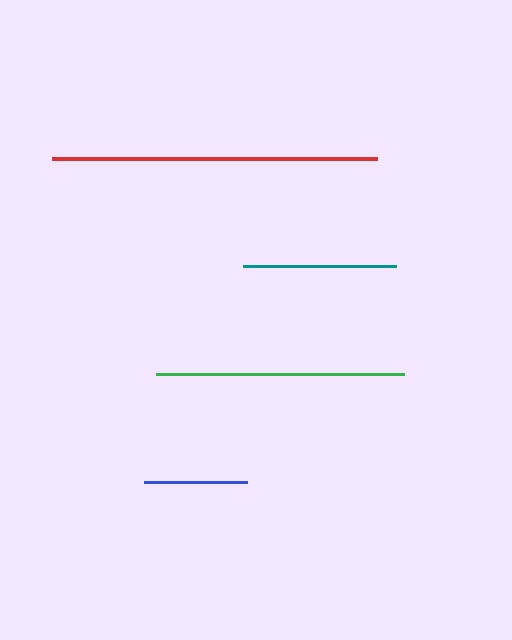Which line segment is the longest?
The red line is the longest at approximately 325 pixels.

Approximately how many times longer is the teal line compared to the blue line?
The teal line is approximately 1.5 times the length of the blue line.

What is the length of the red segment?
The red segment is approximately 325 pixels long.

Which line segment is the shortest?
The blue line is the shortest at approximately 104 pixels.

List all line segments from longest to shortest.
From longest to shortest: red, green, teal, blue.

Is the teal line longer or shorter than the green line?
The green line is longer than the teal line.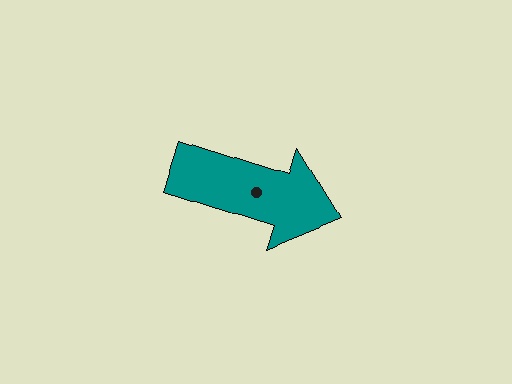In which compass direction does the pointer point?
East.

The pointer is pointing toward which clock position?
Roughly 4 o'clock.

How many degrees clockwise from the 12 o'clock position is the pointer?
Approximately 108 degrees.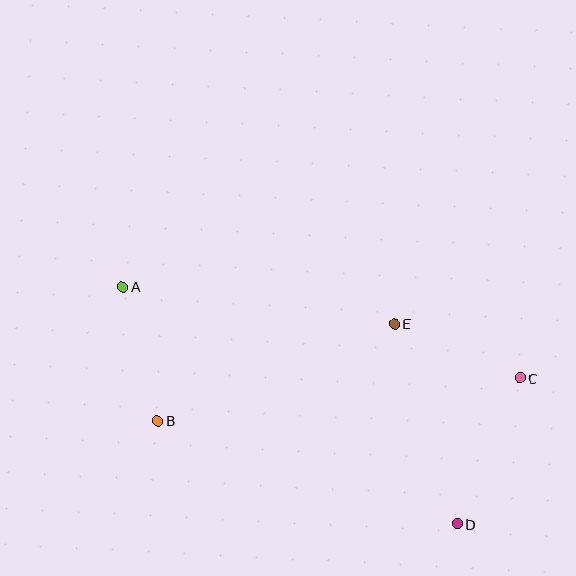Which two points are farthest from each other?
Points A and D are farthest from each other.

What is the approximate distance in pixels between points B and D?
The distance between B and D is approximately 317 pixels.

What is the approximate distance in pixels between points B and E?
The distance between B and E is approximately 255 pixels.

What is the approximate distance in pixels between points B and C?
The distance between B and C is approximately 365 pixels.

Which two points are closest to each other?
Points C and E are closest to each other.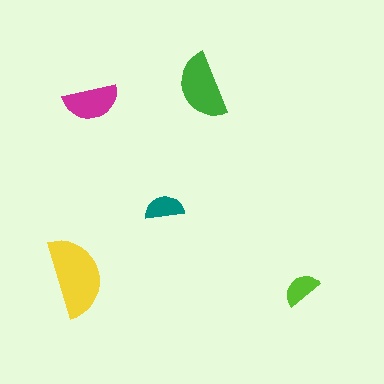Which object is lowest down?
The lime semicircle is bottommost.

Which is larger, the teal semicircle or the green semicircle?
The green one.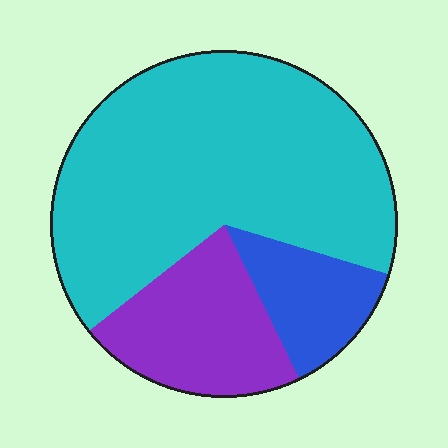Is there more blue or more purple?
Purple.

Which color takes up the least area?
Blue, at roughly 15%.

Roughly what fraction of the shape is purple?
Purple covers about 20% of the shape.